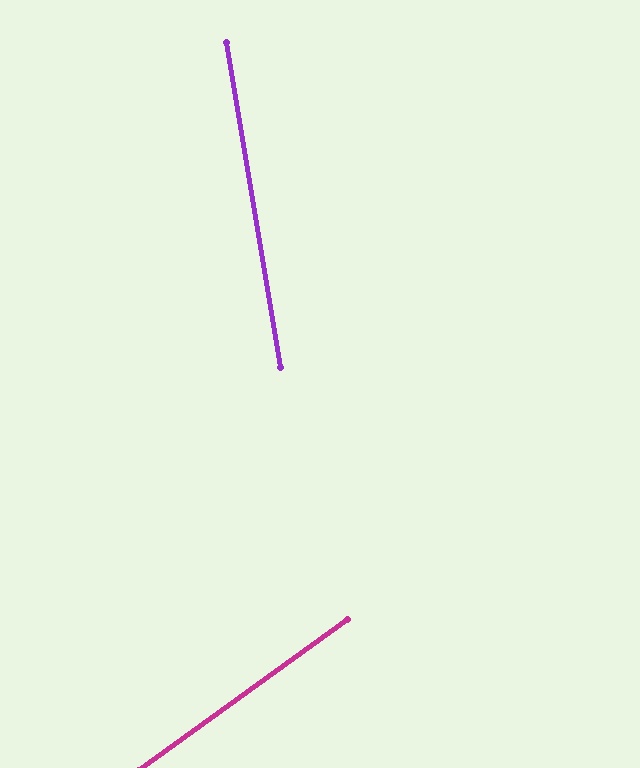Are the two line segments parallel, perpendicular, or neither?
Neither parallel nor perpendicular — they differ by about 64°.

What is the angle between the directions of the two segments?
Approximately 64 degrees.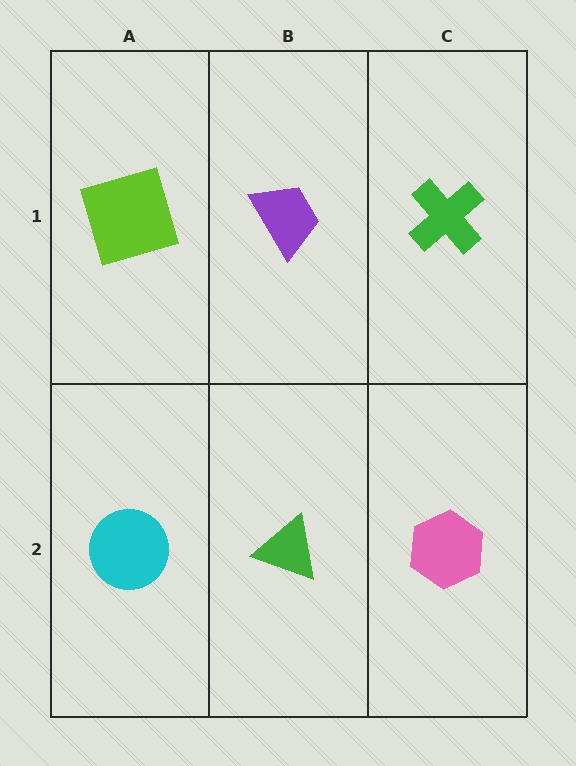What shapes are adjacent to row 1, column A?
A cyan circle (row 2, column A), a purple trapezoid (row 1, column B).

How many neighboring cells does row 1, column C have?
2.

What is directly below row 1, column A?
A cyan circle.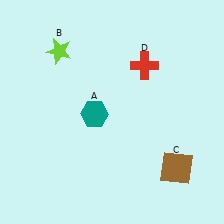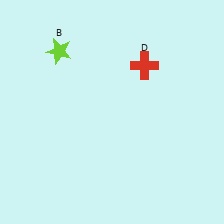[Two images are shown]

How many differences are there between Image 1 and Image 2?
There are 2 differences between the two images.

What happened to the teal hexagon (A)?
The teal hexagon (A) was removed in Image 2. It was in the bottom-left area of Image 1.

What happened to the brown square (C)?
The brown square (C) was removed in Image 2. It was in the bottom-right area of Image 1.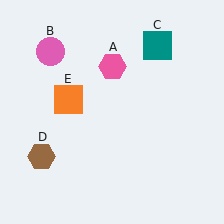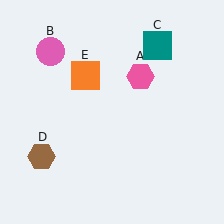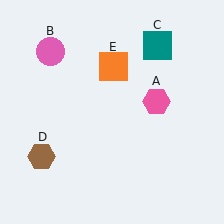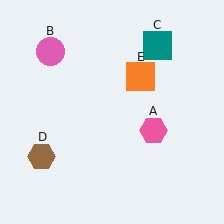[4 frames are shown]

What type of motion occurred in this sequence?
The pink hexagon (object A), orange square (object E) rotated clockwise around the center of the scene.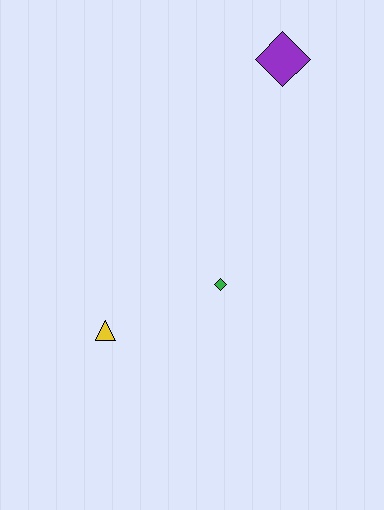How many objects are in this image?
There are 3 objects.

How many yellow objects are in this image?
There is 1 yellow object.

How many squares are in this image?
There are no squares.